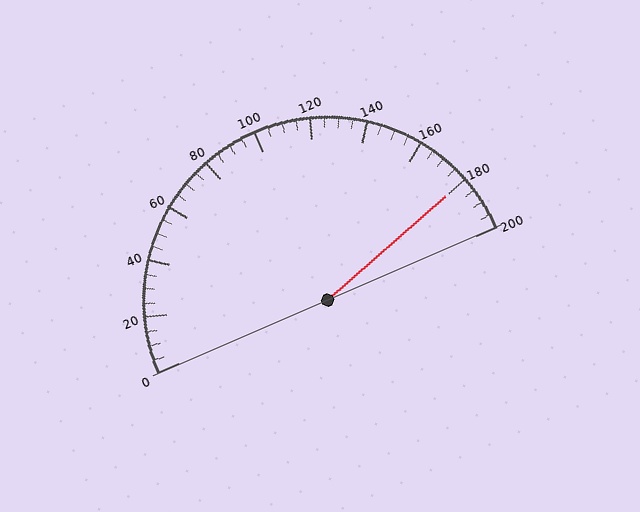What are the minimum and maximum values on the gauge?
The gauge ranges from 0 to 200.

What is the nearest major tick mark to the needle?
The nearest major tick mark is 180.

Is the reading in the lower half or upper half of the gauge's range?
The reading is in the upper half of the range (0 to 200).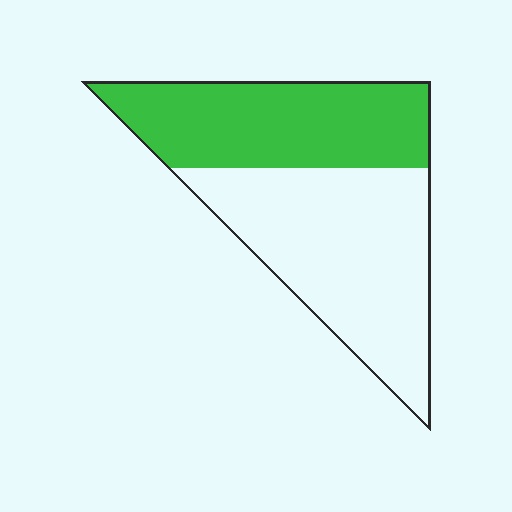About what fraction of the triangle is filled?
About two fifths (2/5).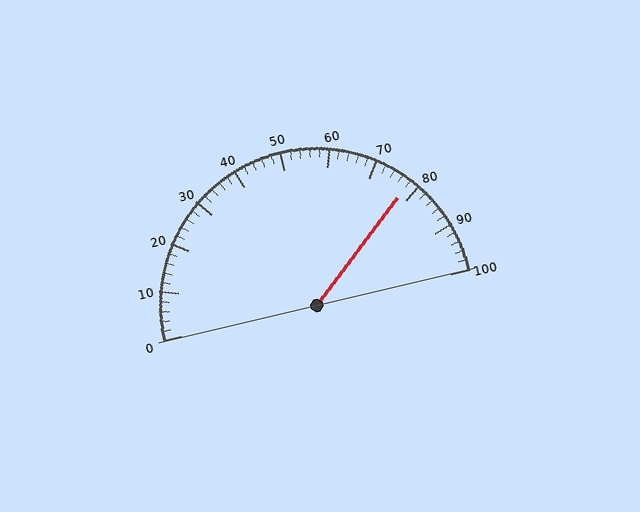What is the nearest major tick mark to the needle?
The nearest major tick mark is 80.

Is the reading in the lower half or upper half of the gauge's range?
The reading is in the upper half of the range (0 to 100).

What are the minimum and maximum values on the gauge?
The gauge ranges from 0 to 100.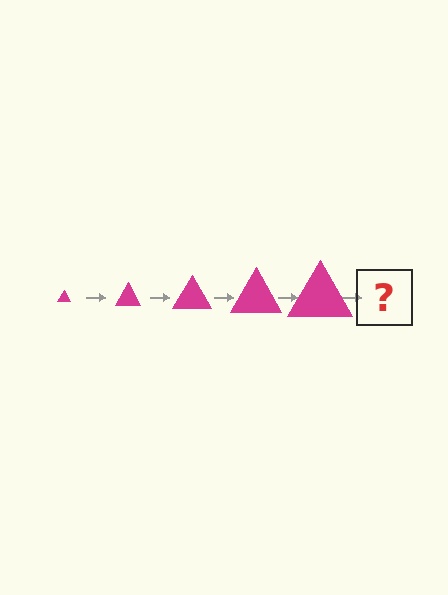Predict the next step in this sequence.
The next step is a magenta triangle, larger than the previous one.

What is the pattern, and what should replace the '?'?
The pattern is that the triangle gets progressively larger each step. The '?' should be a magenta triangle, larger than the previous one.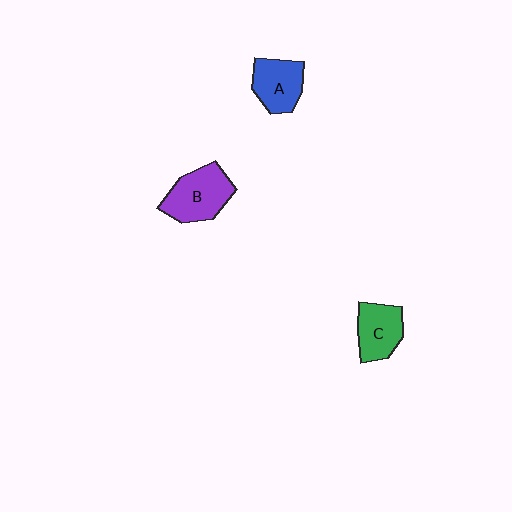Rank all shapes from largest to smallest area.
From largest to smallest: B (purple), A (blue), C (green).